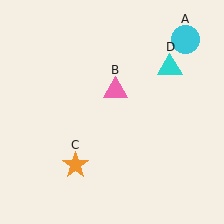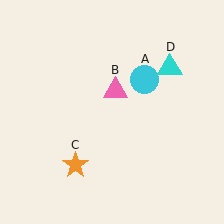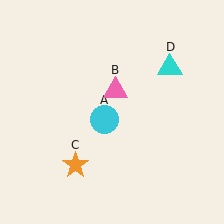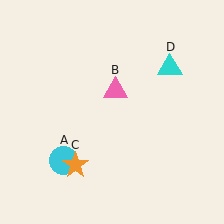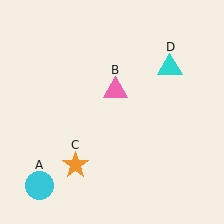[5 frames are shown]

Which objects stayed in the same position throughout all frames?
Pink triangle (object B) and orange star (object C) and cyan triangle (object D) remained stationary.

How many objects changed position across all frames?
1 object changed position: cyan circle (object A).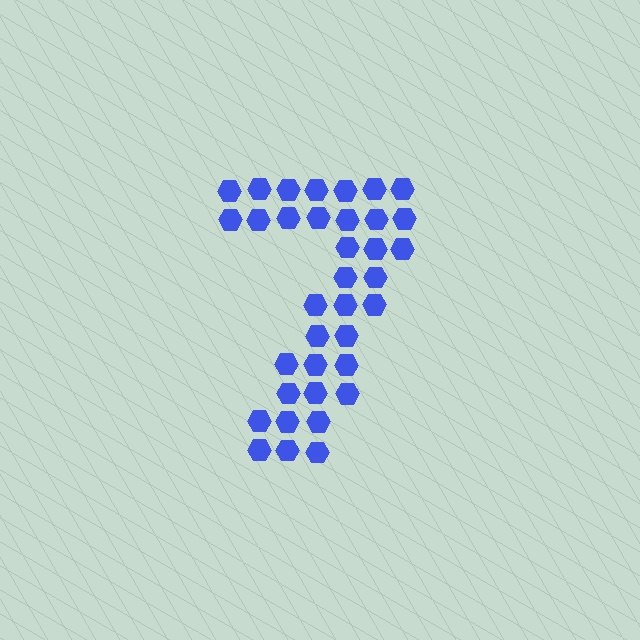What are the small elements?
The small elements are hexagons.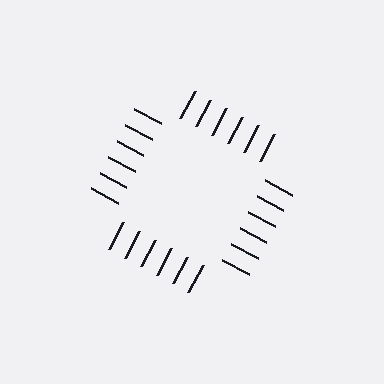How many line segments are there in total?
24 — 6 along each of the 4 edges.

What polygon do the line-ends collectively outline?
An illusory square — the line segments terminate on its edges but no continuous stroke is drawn.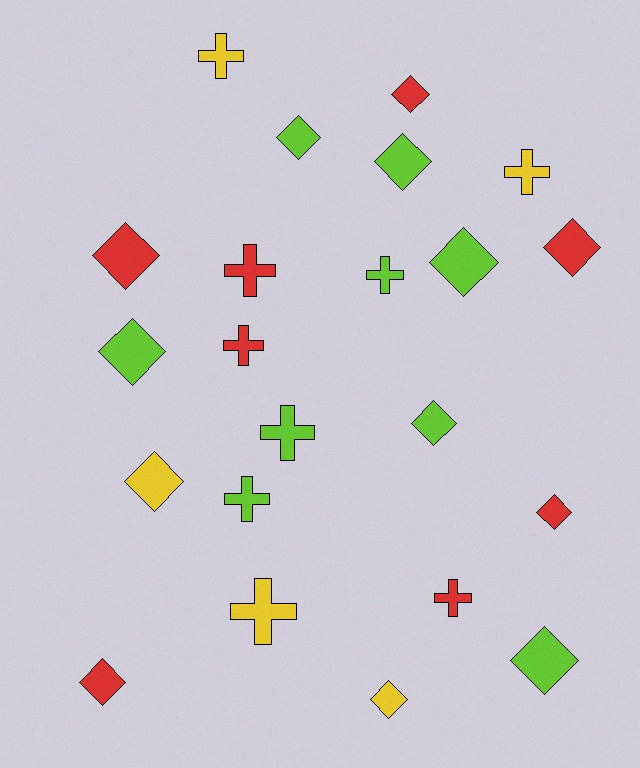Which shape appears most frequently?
Diamond, with 13 objects.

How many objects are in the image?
There are 22 objects.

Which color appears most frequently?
Lime, with 9 objects.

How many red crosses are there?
There are 3 red crosses.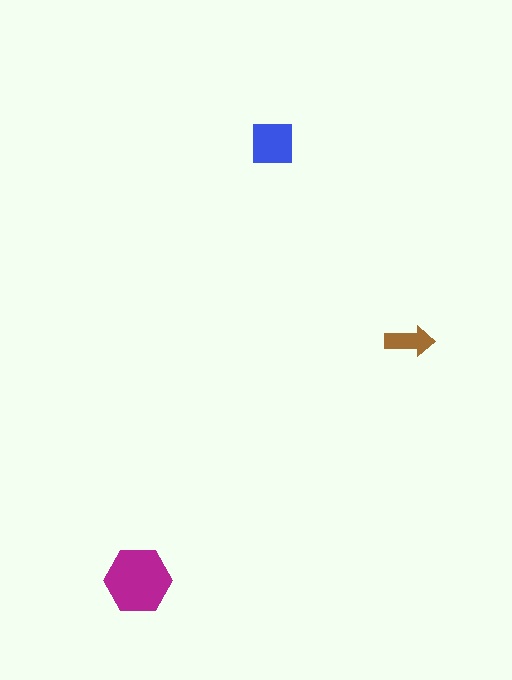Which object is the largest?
The magenta hexagon.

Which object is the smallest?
The brown arrow.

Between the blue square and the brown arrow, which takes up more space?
The blue square.